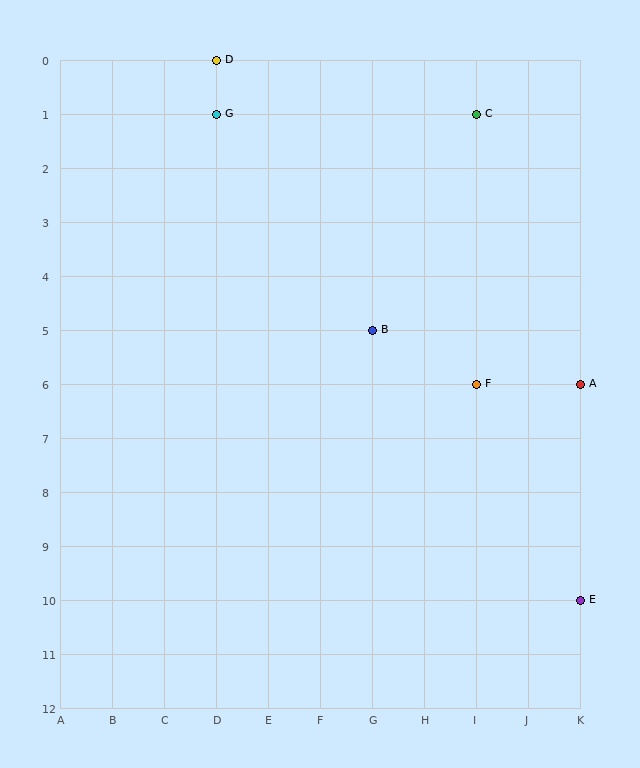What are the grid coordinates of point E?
Point E is at grid coordinates (K, 10).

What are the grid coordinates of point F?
Point F is at grid coordinates (I, 6).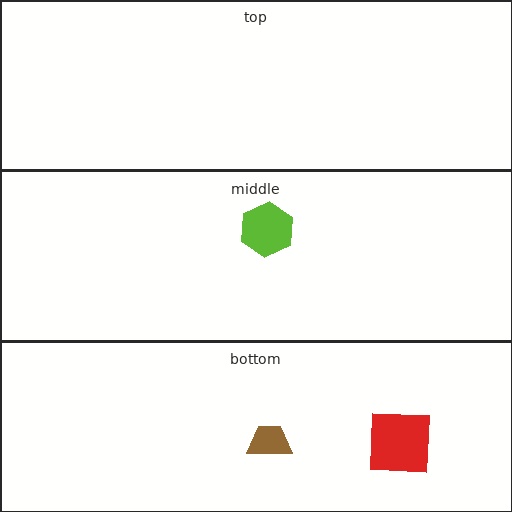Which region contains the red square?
The bottom region.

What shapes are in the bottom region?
The brown trapezoid, the red square.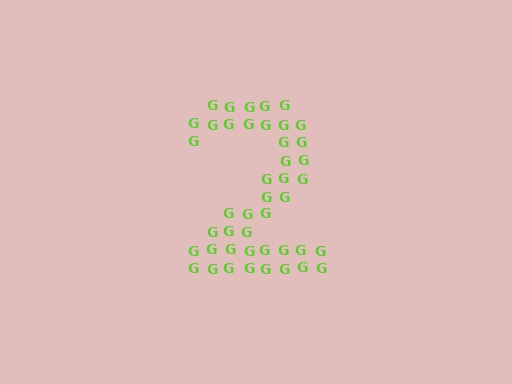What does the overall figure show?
The overall figure shows the digit 2.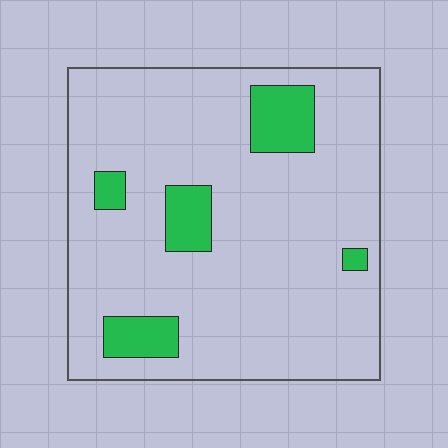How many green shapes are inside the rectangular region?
5.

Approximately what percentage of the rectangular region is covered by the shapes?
Approximately 15%.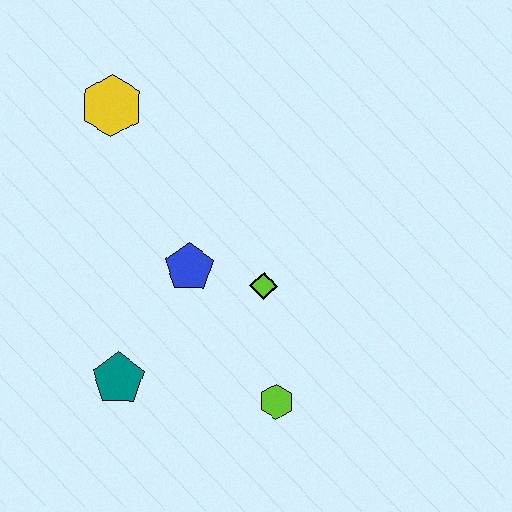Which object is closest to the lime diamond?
The blue pentagon is closest to the lime diamond.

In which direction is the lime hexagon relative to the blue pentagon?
The lime hexagon is below the blue pentagon.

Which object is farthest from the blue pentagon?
The yellow hexagon is farthest from the blue pentagon.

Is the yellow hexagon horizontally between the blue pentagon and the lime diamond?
No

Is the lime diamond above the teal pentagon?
Yes